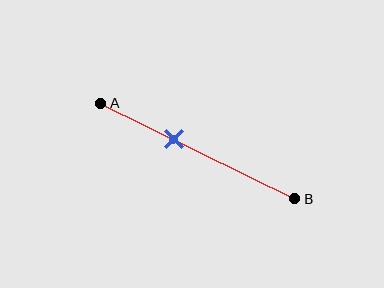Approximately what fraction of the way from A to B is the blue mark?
The blue mark is approximately 40% of the way from A to B.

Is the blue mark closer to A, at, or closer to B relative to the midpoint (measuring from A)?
The blue mark is closer to point A than the midpoint of segment AB.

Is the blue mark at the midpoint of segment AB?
No, the mark is at about 40% from A, not at the 50% midpoint.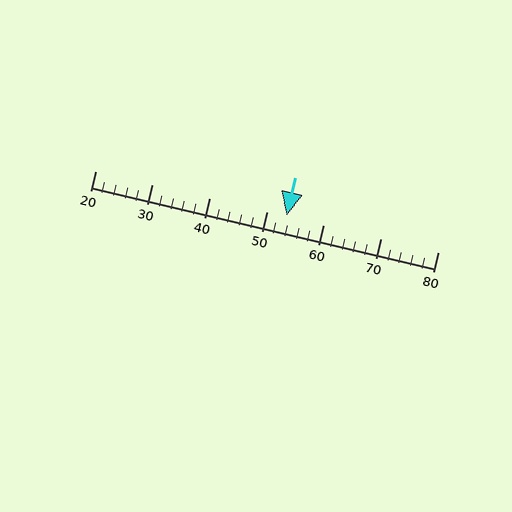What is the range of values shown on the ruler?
The ruler shows values from 20 to 80.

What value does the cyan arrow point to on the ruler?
The cyan arrow points to approximately 54.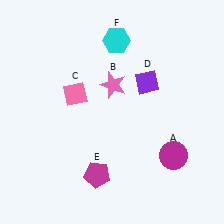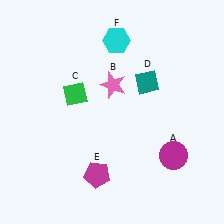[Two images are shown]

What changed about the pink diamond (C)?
In Image 1, C is pink. In Image 2, it changed to green.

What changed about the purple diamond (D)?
In Image 1, D is purple. In Image 2, it changed to teal.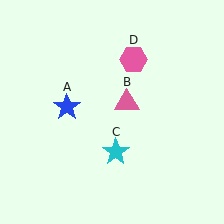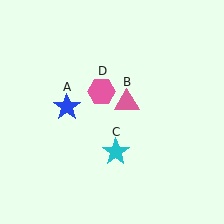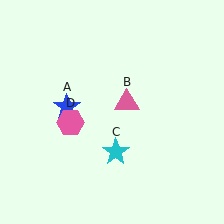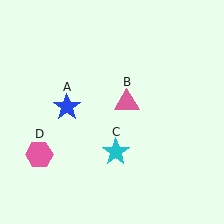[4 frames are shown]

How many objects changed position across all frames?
1 object changed position: pink hexagon (object D).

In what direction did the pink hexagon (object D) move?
The pink hexagon (object D) moved down and to the left.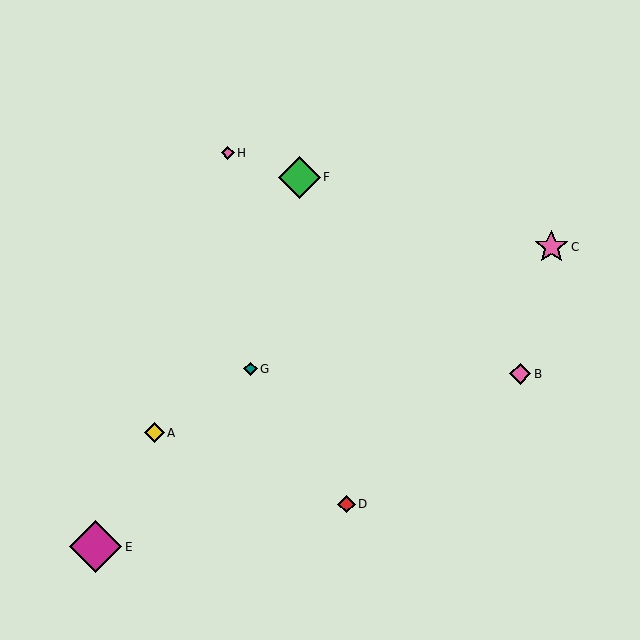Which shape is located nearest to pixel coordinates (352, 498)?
The red diamond (labeled D) at (347, 504) is nearest to that location.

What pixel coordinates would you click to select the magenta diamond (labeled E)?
Click at (96, 547) to select the magenta diamond E.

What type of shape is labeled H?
Shape H is a pink diamond.